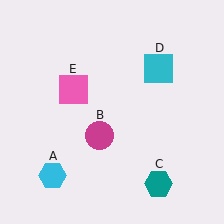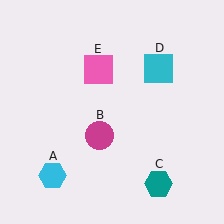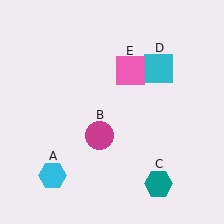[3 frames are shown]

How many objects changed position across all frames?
1 object changed position: pink square (object E).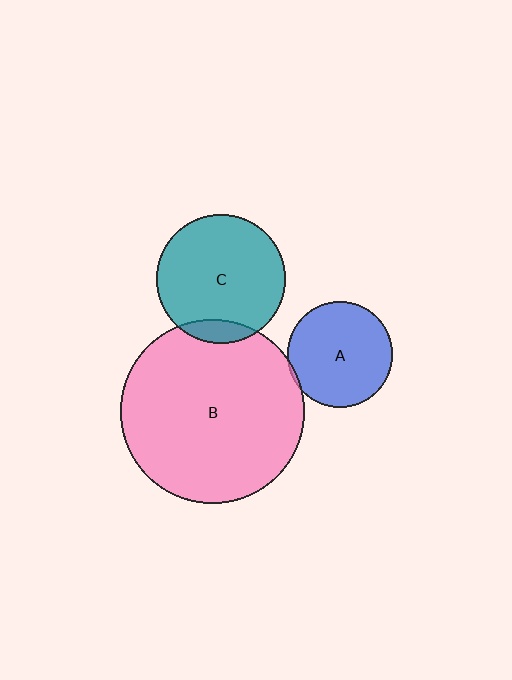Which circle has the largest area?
Circle B (pink).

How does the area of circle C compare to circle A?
Approximately 1.5 times.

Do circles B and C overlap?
Yes.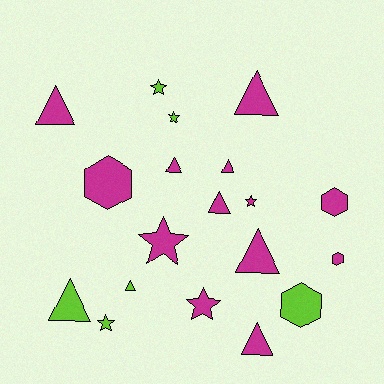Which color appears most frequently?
Magenta, with 13 objects.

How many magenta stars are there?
There are 3 magenta stars.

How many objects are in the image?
There are 19 objects.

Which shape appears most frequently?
Triangle, with 9 objects.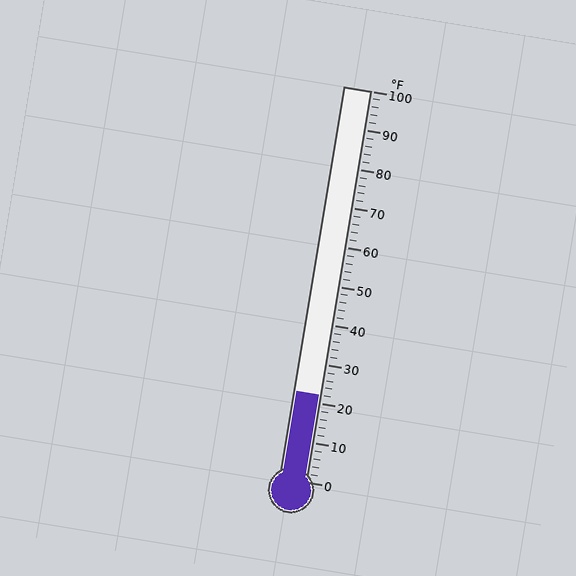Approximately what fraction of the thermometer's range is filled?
The thermometer is filled to approximately 20% of its range.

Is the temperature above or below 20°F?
The temperature is above 20°F.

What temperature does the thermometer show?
The thermometer shows approximately 22°F.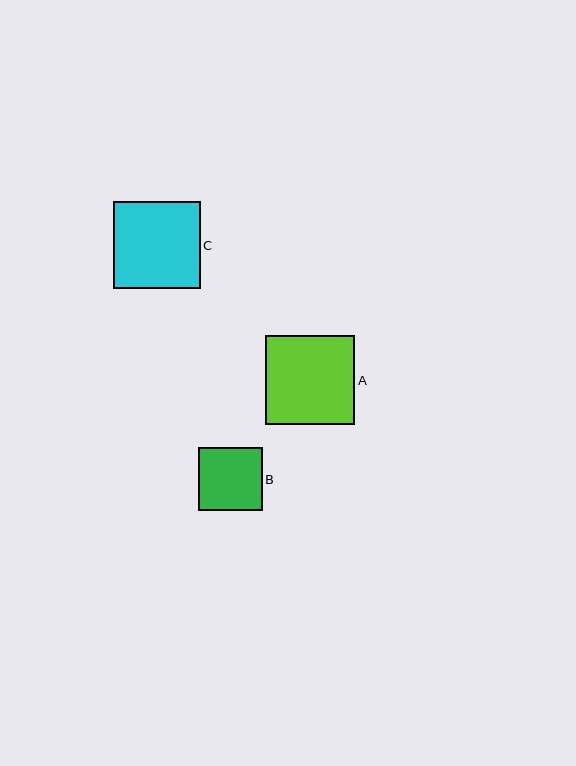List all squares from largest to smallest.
From largest to smallest: A, C, B.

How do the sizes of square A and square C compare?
Square A and square C are approximately the same size.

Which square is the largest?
Square A is the largest with a size of approximately 89 pixels.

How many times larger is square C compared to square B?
Square C is approximately 1.4 times the size of square B.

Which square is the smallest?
Square B is the smallest with a size of approximately 64 pixels.